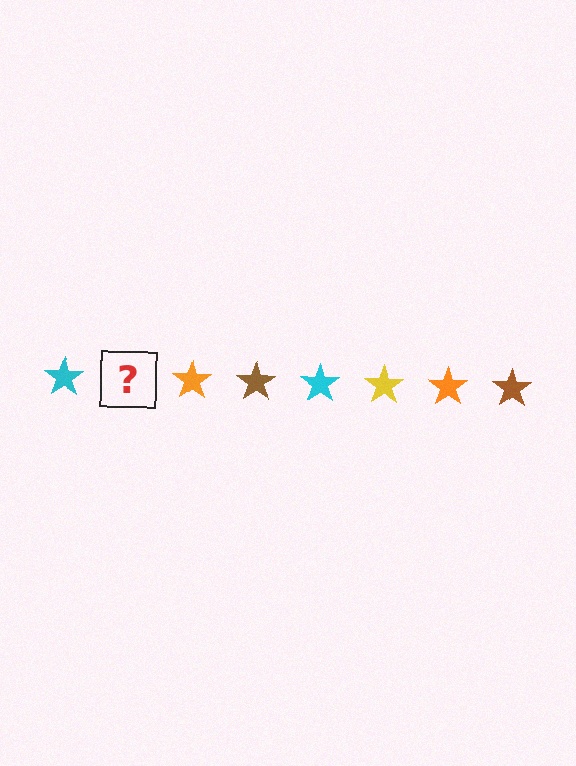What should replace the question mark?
The question mark should be replaced with a yellow star.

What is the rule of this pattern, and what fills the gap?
The rule is that the pattern cycles through cyan, yellow, orange, brown stars. The gap should be filled with a yellow star.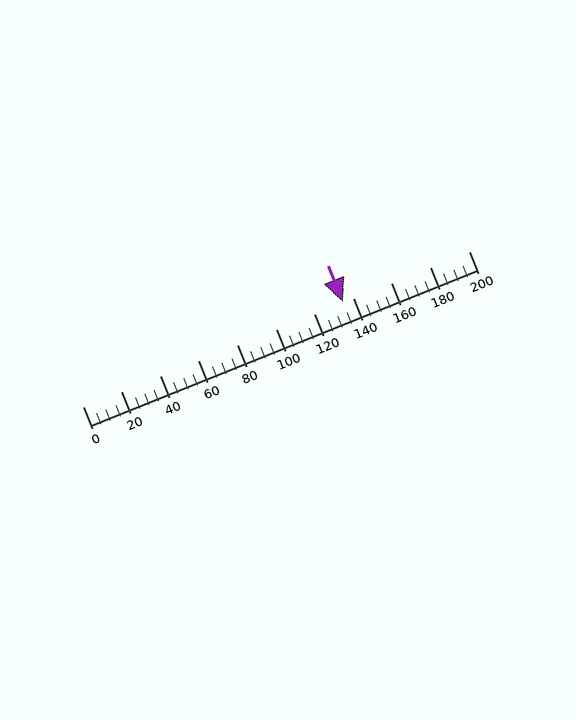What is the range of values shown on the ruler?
The ruler shows values from 0 to 200.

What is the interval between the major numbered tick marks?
The major tick marks are spaced 20 units apart.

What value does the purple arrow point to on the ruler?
The purple arrow points to approximately 135.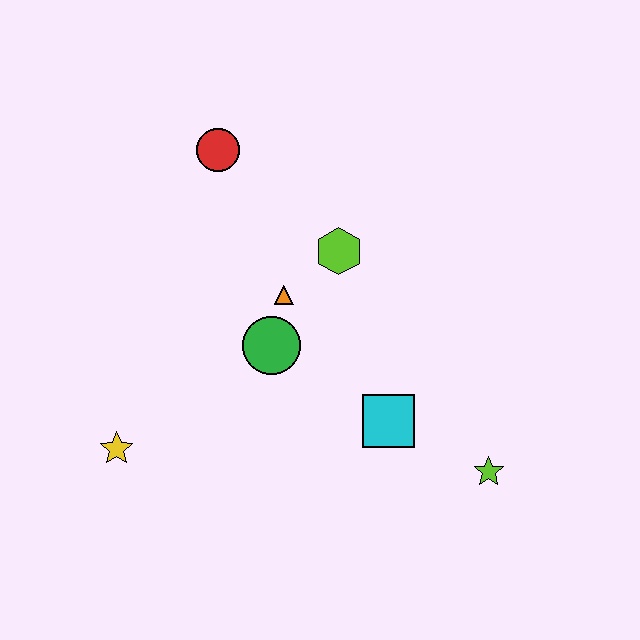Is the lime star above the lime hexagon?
No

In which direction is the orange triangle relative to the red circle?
The orange triangle is below the red circle.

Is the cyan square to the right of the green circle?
Yes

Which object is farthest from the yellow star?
The lime star is farthest from the yellow star.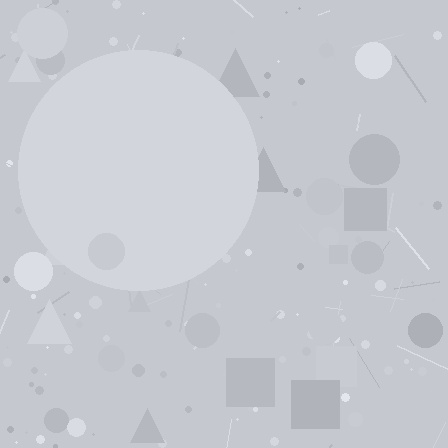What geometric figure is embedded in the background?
A circle is embedded in the background.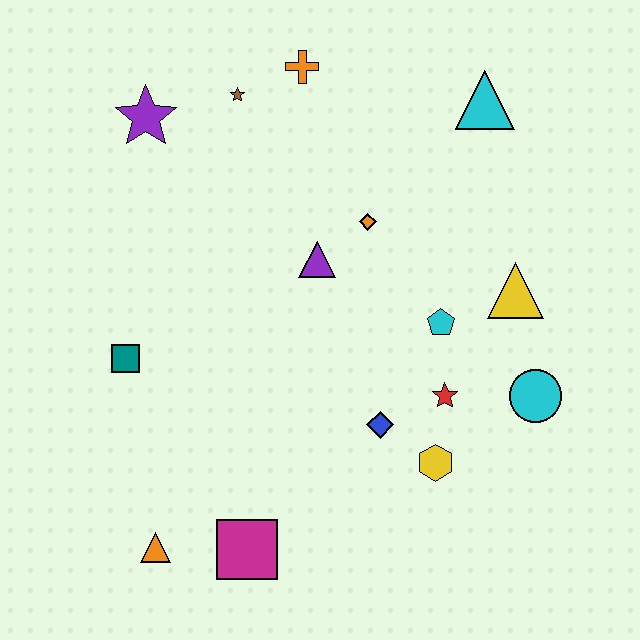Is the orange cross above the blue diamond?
Yes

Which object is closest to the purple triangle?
The orange diamond is closest to the purple triangle.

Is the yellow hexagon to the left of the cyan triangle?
Yes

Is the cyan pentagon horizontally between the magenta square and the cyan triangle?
Yes